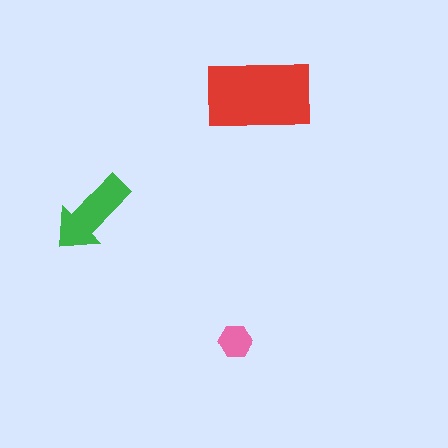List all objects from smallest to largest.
The pink hexagon, the green arrow, the red rectangle.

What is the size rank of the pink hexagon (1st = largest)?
3rd.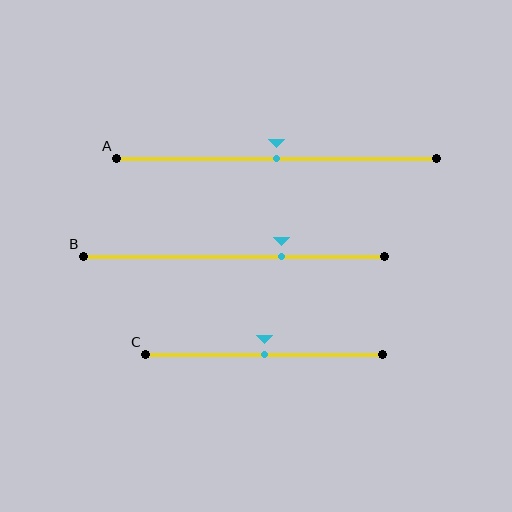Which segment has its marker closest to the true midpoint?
Segment A has its marker closest to the true midpoint.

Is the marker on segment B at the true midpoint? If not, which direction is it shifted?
No, the marker on segment B is shifted to the right by about 16% of the segment length.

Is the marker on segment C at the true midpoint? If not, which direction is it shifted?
Yes, the marker on segment C is at the true midpoint.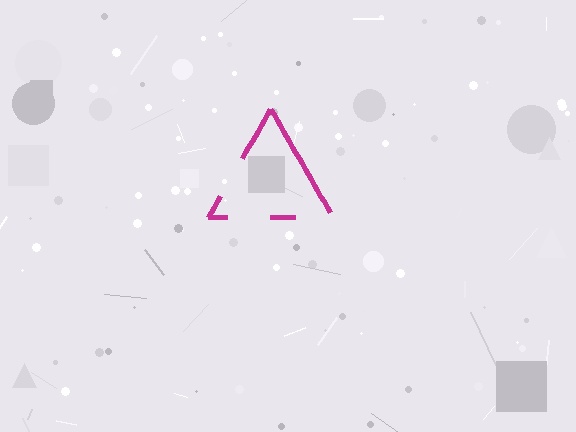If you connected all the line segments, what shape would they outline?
They would outline a triangle.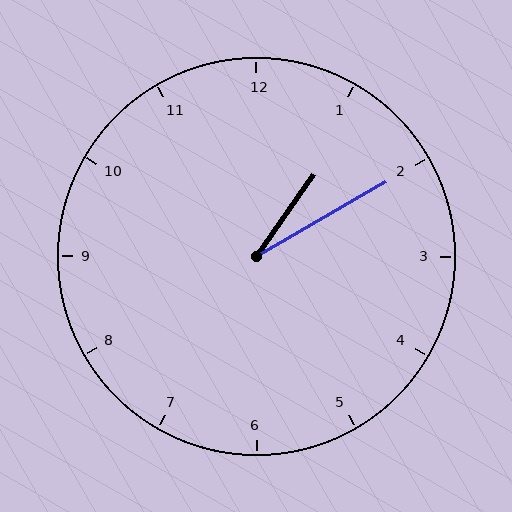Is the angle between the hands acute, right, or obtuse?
It is acute.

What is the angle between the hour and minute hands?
Approximately 25 degrees.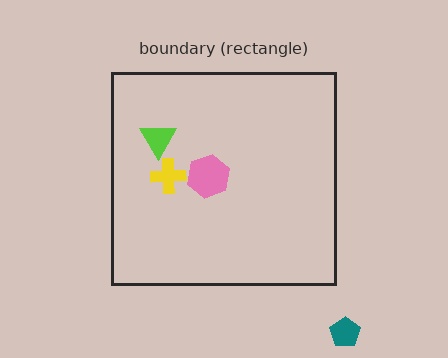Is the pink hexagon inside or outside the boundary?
Inside.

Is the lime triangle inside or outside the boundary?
Inside.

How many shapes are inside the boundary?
3 inside, 1 outside.